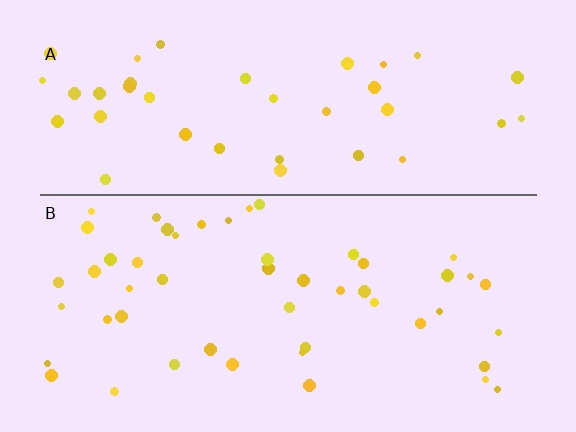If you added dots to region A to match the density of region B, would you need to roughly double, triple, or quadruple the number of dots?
Approximately double.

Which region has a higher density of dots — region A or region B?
B (the bottom).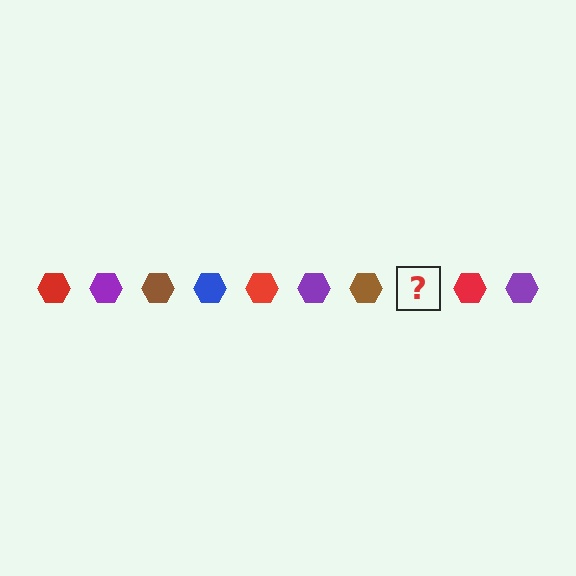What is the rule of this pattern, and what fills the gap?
The rule is that the pattern cycles through red, purple, brown, blue hexagons. The gap should be filled with a blue hexagon.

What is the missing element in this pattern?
The missing element is a blue hexagon.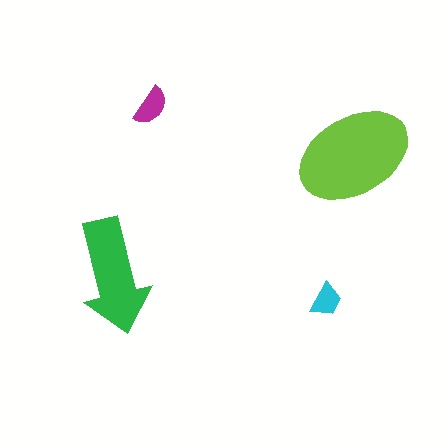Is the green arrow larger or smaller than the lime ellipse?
Smaller.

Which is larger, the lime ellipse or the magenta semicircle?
The lime ellipse.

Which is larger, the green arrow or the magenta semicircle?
The green arrow.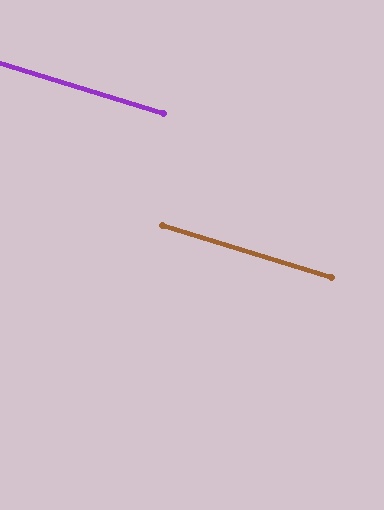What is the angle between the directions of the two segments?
Approximately 0 degrees.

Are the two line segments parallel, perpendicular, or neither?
Parallel — their directions differ by only 0.1°.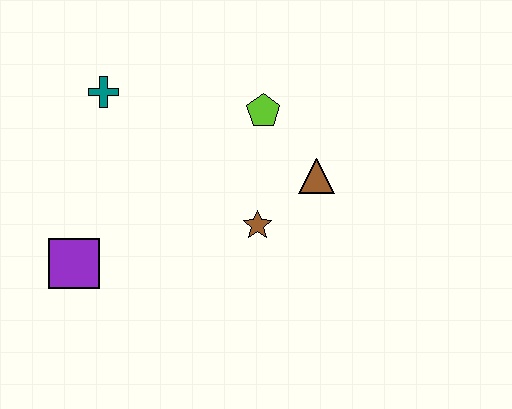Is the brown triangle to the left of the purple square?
No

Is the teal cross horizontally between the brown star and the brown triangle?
No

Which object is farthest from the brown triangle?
The purple square is farthest from the brown triangle.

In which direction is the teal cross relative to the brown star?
The teal cross is to the left of the brown star.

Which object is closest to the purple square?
The teal cross is closest to the purple square.